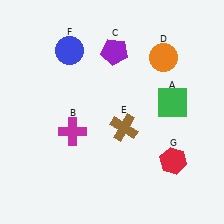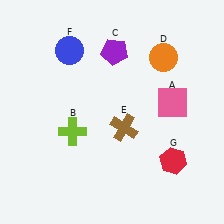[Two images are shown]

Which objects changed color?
A changed from green to pink. B changed from magenta to lime.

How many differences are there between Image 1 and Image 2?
There are 2 differences between the two images.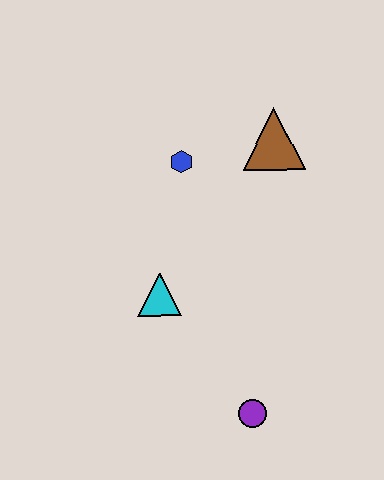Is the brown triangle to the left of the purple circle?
No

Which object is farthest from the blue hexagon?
The purple circle is farthest from the blue hexagon.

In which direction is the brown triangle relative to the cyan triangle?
The brown triangle is above the cyan triangle.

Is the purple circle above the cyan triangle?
No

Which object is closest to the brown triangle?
The blue hexagon is closest to the brown triangle.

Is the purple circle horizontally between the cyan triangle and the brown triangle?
Yes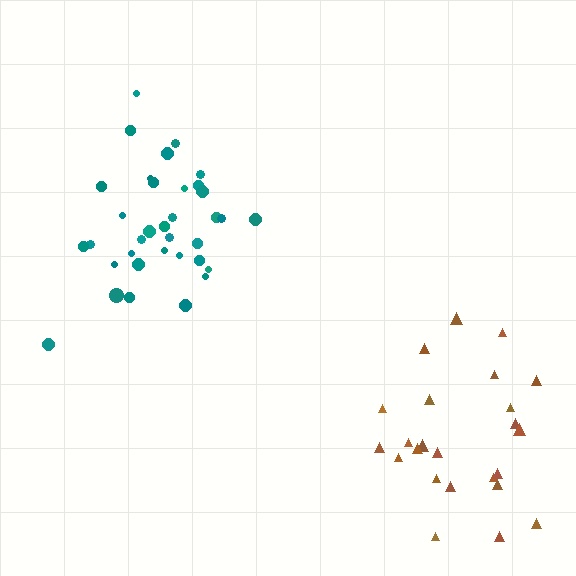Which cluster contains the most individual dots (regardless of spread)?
Teal (35).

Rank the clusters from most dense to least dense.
teal, brown.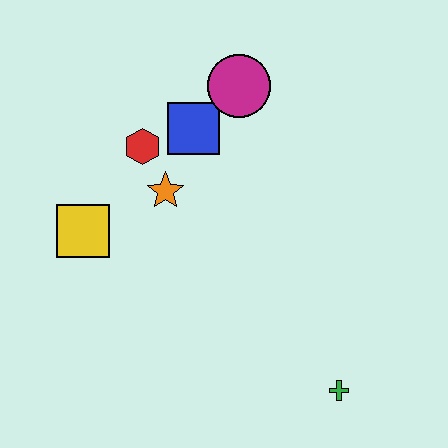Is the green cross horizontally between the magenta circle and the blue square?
No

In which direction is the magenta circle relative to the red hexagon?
The magenta circle is to the right of the red hexagon.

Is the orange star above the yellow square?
Yes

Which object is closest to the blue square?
The red hexagon is closest to the blue square.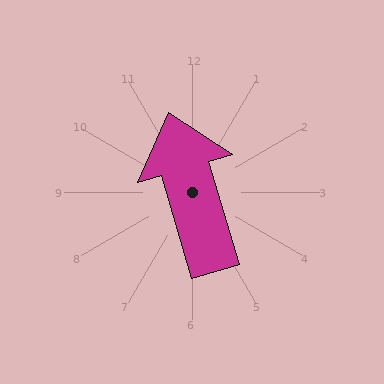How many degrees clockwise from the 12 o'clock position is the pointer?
Approximately 344 degrees.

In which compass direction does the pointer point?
North.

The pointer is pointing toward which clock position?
Roughly 11 o'clock.